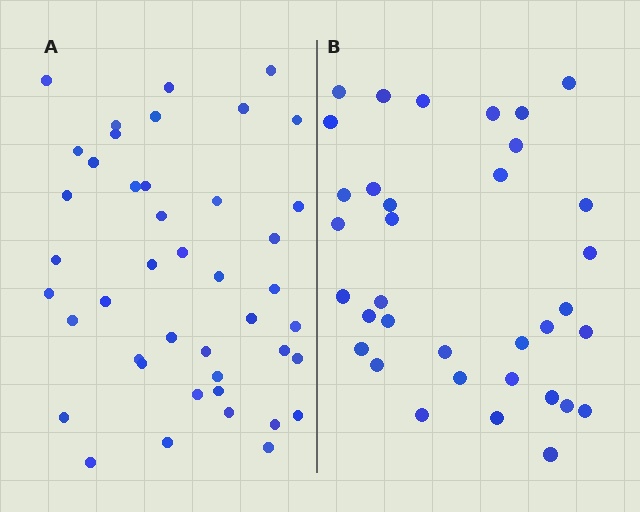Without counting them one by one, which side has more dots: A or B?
Region A (the left region) has more dots.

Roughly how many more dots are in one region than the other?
Region A has roughly 8 or so more dots than region B.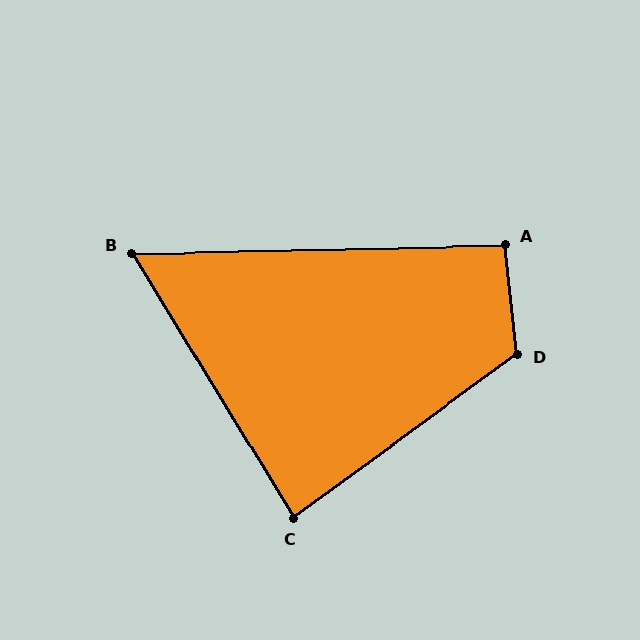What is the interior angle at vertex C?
Approximately 85 degrees (approximately right).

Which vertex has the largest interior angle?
D, at approximately 120 degrees.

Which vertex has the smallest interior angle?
B, at approximately 60 degrees.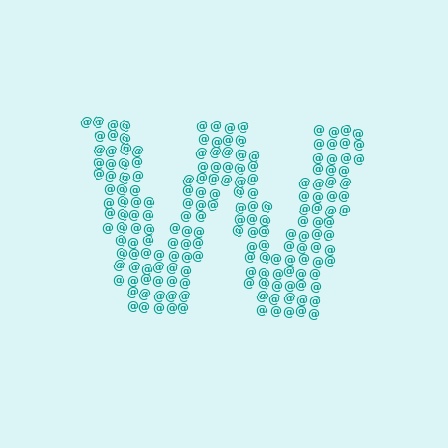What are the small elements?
The small elements are at signs.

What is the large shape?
The large shape is the letter W.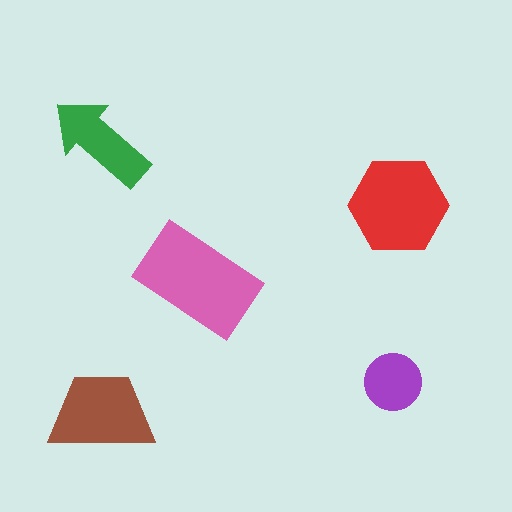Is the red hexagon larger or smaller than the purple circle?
Larger.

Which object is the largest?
The pink rectangle.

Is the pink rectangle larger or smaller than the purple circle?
Larger.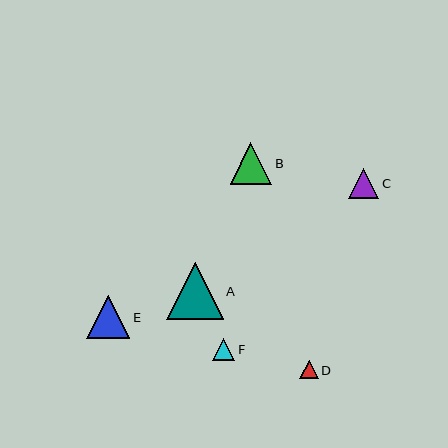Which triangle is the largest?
Triangle A is the largest with a size of approximately 56 pixels.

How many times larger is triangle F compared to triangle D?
Triangle F is approximately 1.2 times the size of triangle D.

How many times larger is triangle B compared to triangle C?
Triangle B is approximately 1.4 times the size of triangle C.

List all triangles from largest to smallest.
From largest to smallest: A, E, B, C, F, D.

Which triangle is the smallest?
Triangle D is the smallest with a size of approximately 18 pixels.